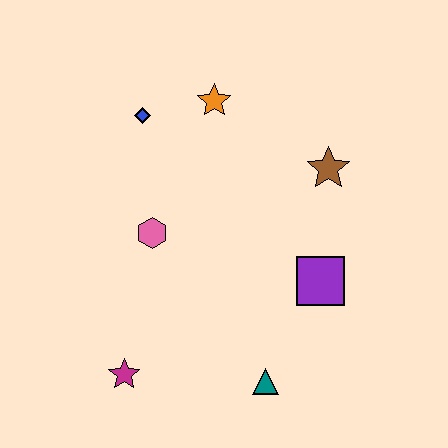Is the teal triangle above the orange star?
No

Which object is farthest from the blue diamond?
The teal triangle is farthest from the blue diamond.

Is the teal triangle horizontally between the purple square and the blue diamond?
Yes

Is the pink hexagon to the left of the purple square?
Yes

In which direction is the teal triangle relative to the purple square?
The teal triangle is below the purple square.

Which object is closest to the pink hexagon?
The blue diamond is closest to the pink hexagon.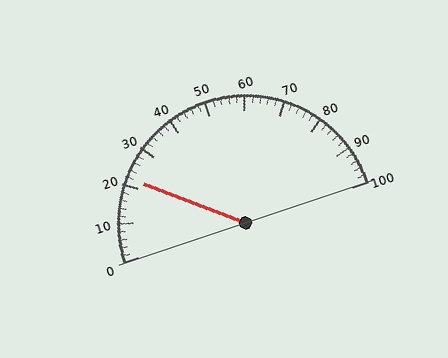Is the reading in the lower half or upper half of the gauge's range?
The reading is in the lower half of the range (0 to 100).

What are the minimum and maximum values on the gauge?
The gauge ranges from 0 to 100.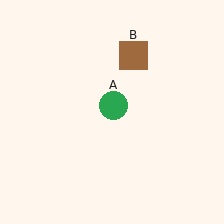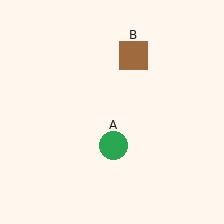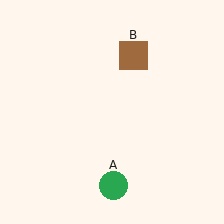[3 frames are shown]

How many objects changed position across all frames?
1 object changed position: green circle (object A).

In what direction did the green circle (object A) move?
The green circle (object A) moved down.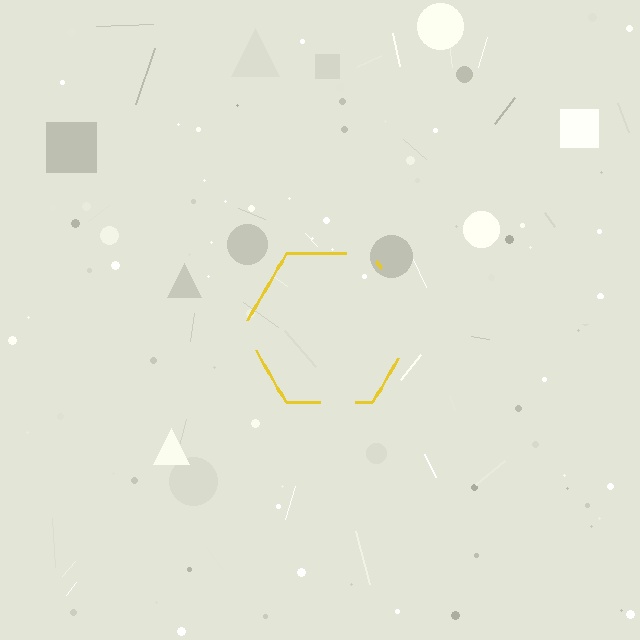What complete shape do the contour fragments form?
The contour fragments form a hexagon.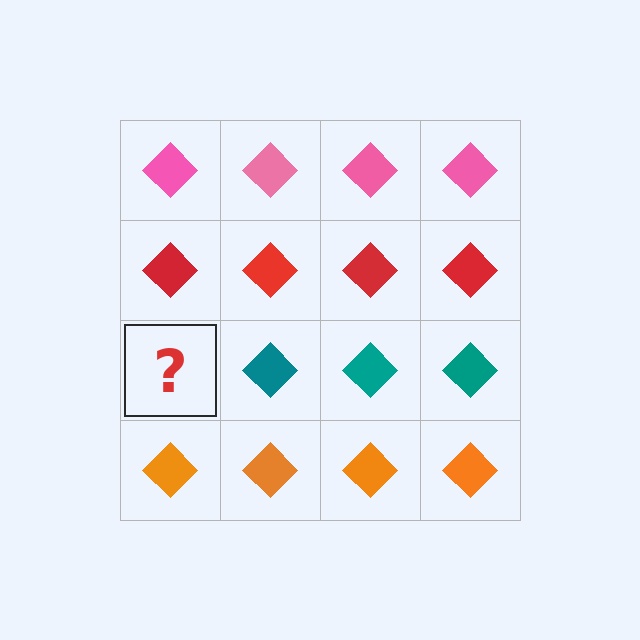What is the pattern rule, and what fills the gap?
The rule is that each row has a consistent color. The gap should be filled with a teal diamond.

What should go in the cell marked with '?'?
The missing cell should contain a teal diamond.